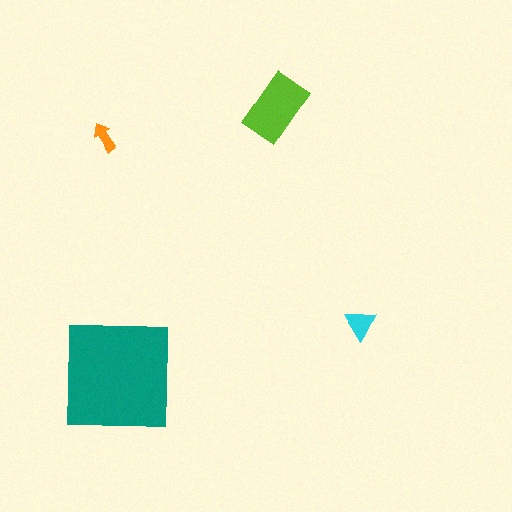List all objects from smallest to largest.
The orange arrow, the cyan triangle, the lime rectangle, the teal square.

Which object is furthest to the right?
The cyan triangle is rightmost.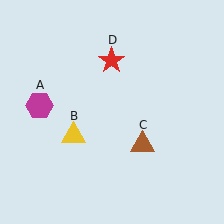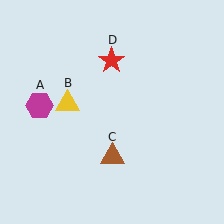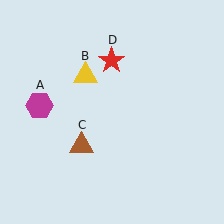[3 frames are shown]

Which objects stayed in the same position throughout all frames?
Magenta hexagon (object A) and red star (object D) remained stationary.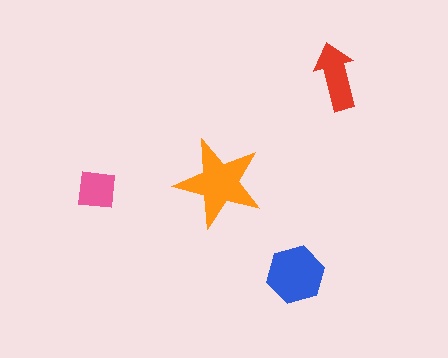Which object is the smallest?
The pink square.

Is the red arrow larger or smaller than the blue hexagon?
Smaller.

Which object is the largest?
The orange star.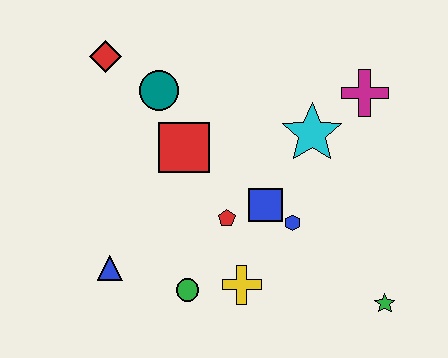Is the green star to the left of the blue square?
No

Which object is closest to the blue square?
The blue hexagon is closest to the blue square.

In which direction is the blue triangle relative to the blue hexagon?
The blue triangle is to the left of the blue hexagon.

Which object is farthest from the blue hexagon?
The red diamond is farthest from the blue hexagon.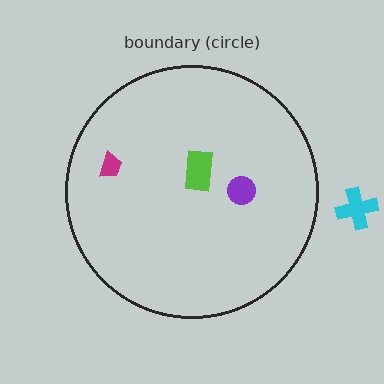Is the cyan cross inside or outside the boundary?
Outside.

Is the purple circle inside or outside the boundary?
Inside.